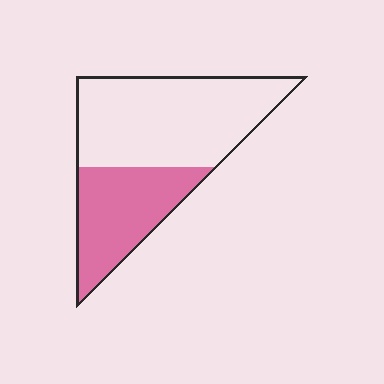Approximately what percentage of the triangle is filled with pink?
Approximately 35%.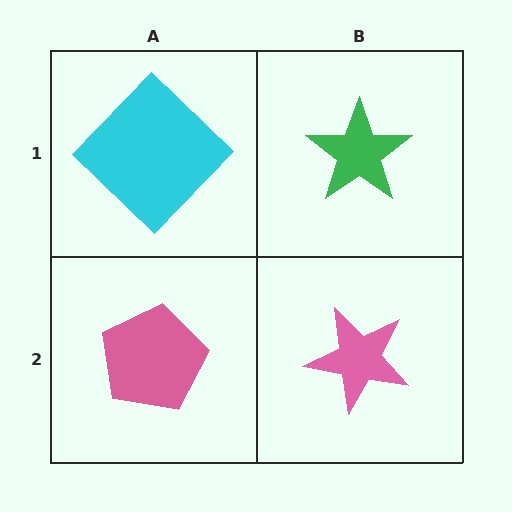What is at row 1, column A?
A cyan diamond.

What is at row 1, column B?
A green star.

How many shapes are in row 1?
2 shapes.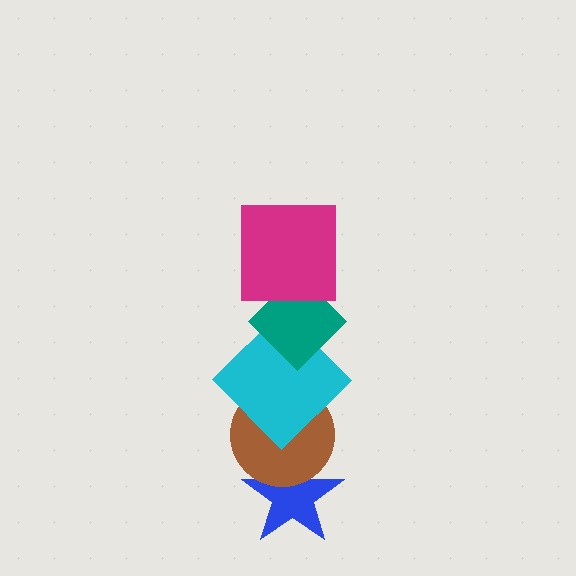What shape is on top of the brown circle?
The cyan diamond is on top of the brown circle.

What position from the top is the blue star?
The blue star is 5th from the top.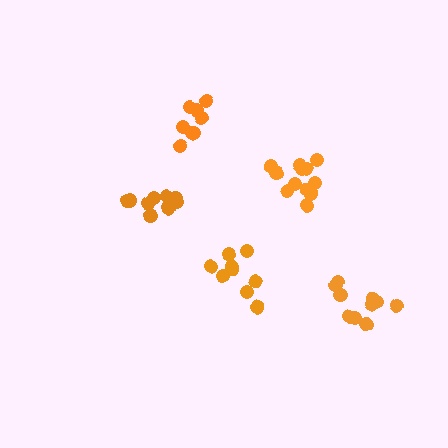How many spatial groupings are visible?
There are 5 spatial groupings.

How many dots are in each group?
Group 1: 12 dots, Group 2: 9 dots, Group 3: 10 dots, Group 4: 8 dots, Group 5: 10 dots (49 total).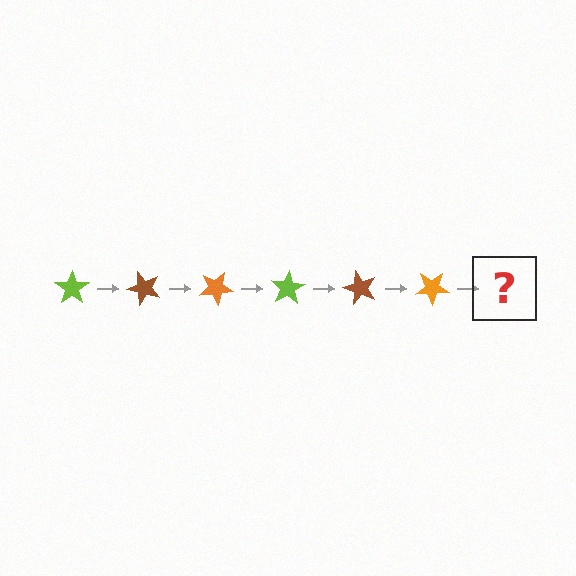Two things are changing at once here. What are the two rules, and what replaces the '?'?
The two rules are that it rotates 50 degrees each step and the color cycles through lime, brown, and orange. The '?' should be a lime star, rotated 300 degrees from the start.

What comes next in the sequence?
The next element should be a lime star, rotated 300 degrees from the start.